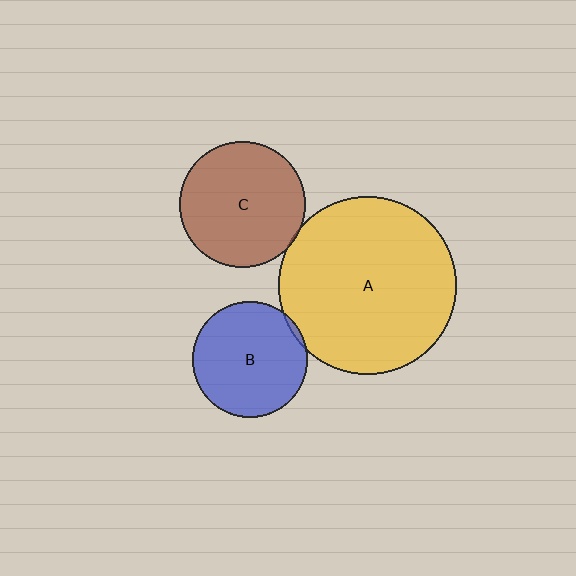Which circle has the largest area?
Circle A (yellow).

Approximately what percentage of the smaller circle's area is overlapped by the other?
Approximately 5%.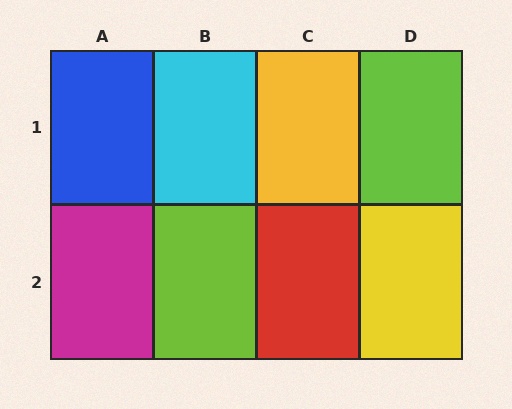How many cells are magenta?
1 cell is magenta.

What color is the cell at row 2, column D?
Yellow.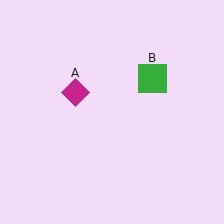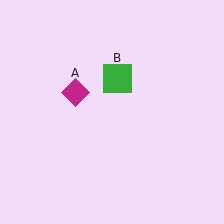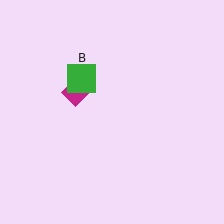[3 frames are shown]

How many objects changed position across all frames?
1 object changed position: green square (object B).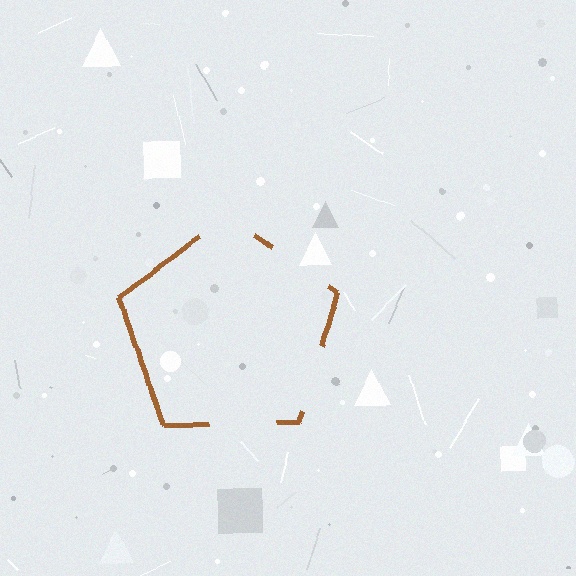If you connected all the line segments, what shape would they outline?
They would outline a pentagon.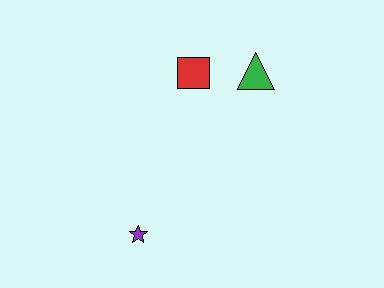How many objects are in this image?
There are 3 objects.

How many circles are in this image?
There are no circles.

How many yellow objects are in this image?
There are no yellow objects.